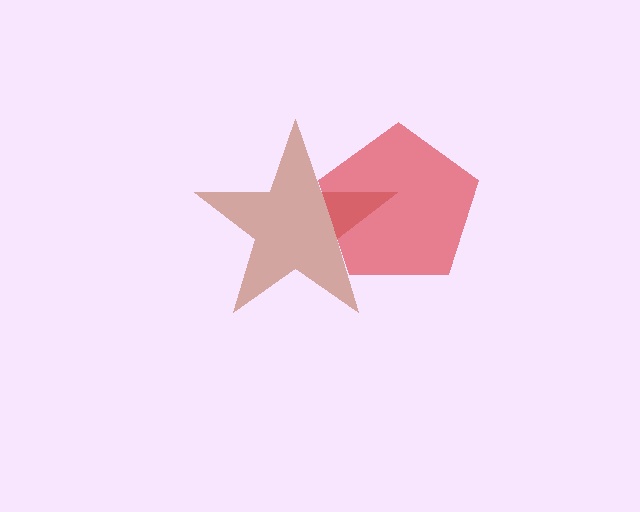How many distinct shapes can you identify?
There are 2 distinct shapes: a brown star, a red pentagon.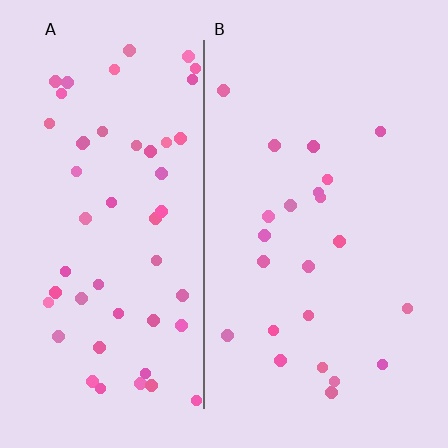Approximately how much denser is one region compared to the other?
Approximately 2.3× — region A over region B.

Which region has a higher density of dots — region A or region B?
A (the left).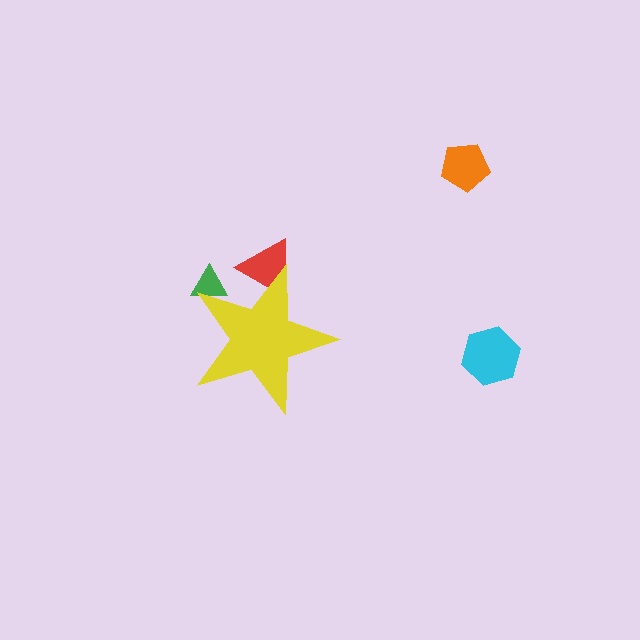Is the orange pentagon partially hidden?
No, the orange pentagon is fully visible.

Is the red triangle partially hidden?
Yes, the red triangle is partially hidden behind the yellow star.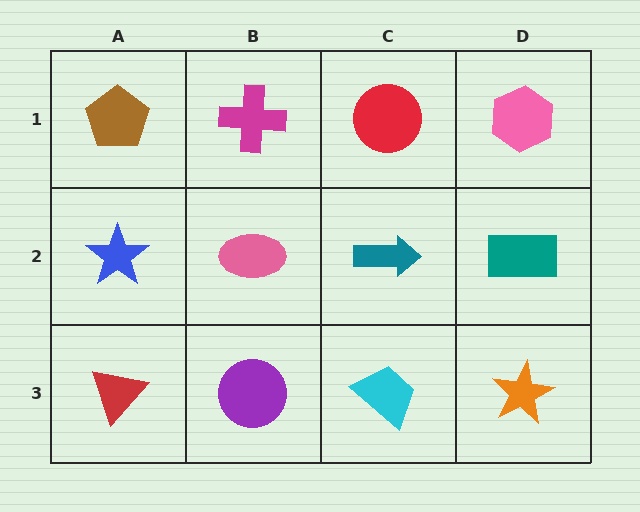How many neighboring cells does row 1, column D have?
2.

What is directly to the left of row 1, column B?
A brown pentagon.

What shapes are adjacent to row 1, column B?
A pink ellipse (row 2, column B), a brown pentagon (row 1, column A), a red circle (row 1, column C).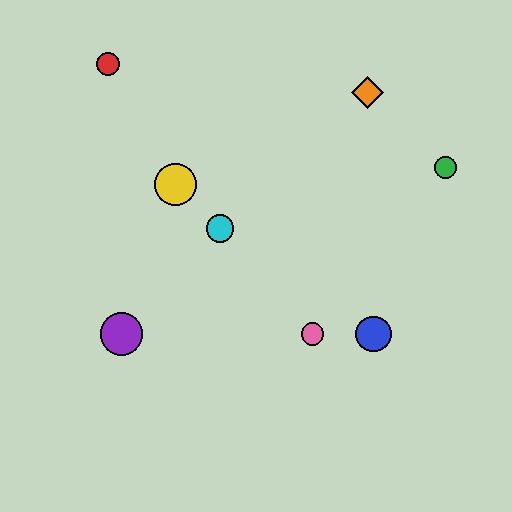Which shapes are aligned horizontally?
The blue circle, the purple circle, the pink circle are aligned horizontally.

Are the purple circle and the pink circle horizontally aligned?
Yes, both are at y≈334.